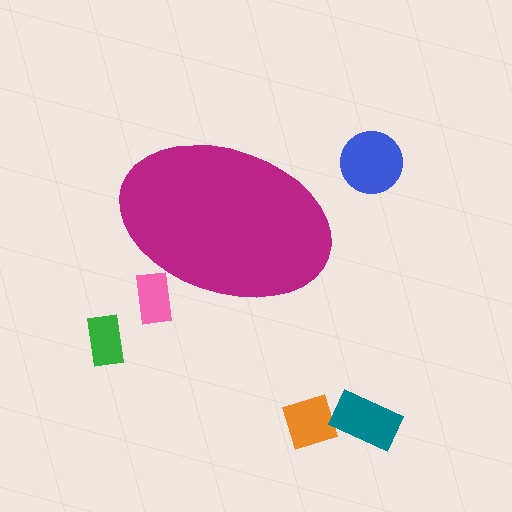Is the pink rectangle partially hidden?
Yes, the pink rectangle is partially hidden behind the magenta ellipse.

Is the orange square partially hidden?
No, the orange square is fully visible.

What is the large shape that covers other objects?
A magenta ellipse.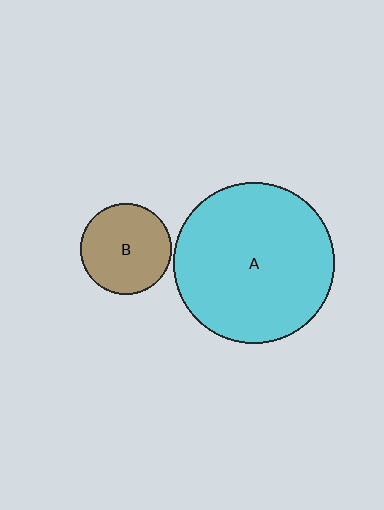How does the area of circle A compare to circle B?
Approximately 3.1 times.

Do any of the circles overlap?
No, none of the circles overlap.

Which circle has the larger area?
Circle A (cyan).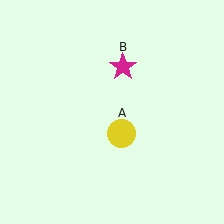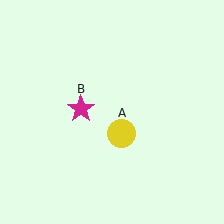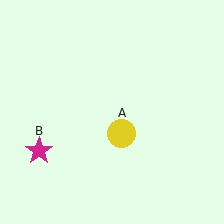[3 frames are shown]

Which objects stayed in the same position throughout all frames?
Yellow circle (object A) remained stationary.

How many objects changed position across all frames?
1 object changed position: magenta star (object B).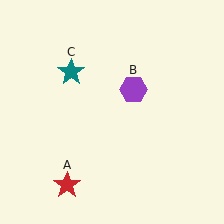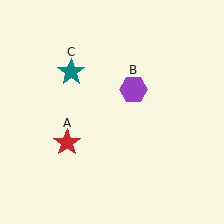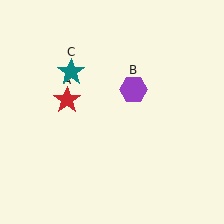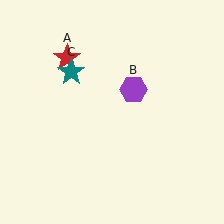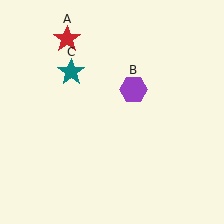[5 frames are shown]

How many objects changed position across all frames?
1 object changed position: red star (object A).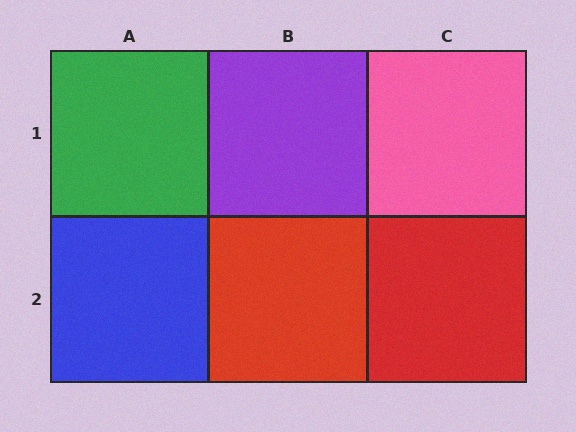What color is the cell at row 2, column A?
Blue.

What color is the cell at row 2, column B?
Red.